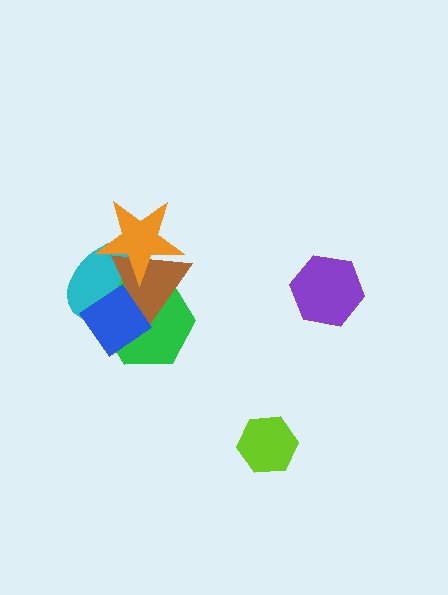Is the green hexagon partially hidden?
Yes, it is partially covered by another shape.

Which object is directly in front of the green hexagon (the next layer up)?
The brown triangle is directly in front of the green hexagon.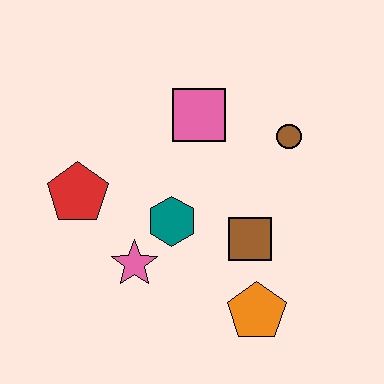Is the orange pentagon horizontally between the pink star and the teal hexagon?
No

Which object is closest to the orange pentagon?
The brown square is closest to the orange pentagon.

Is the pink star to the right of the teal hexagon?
No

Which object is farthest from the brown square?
The red pentagon is farthest from the brown square.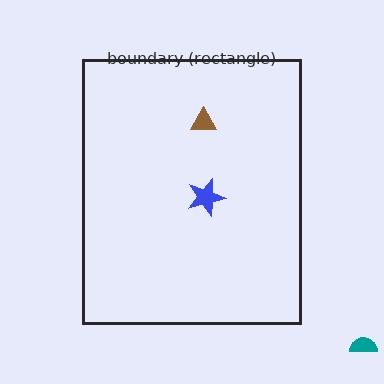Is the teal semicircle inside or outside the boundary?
Outside.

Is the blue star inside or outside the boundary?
Inside.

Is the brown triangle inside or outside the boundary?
Inside.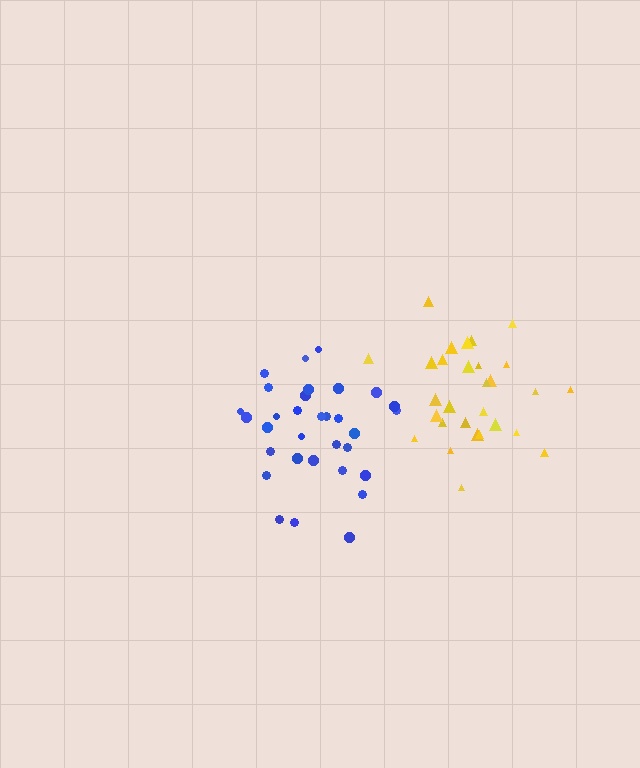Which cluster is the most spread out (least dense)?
Yellow.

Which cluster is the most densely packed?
Blue.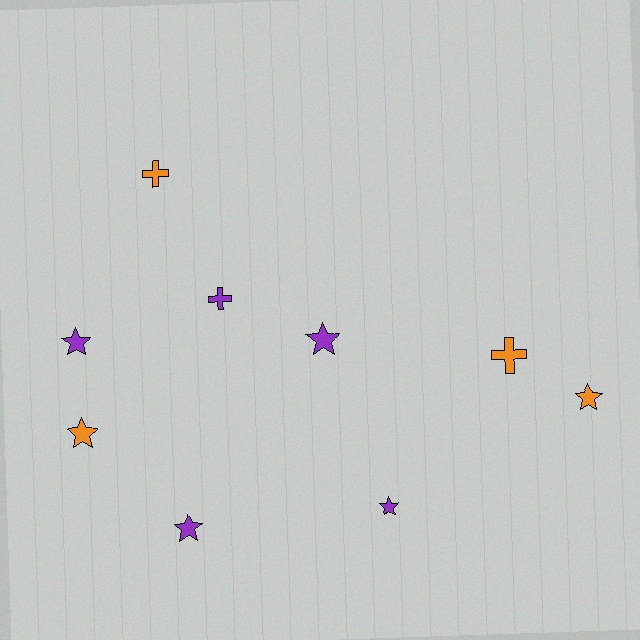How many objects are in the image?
There are 9 objects.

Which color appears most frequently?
Purple, with 5 objects.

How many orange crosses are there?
There are 2 orange crosses.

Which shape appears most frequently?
Star, with 6 objects.